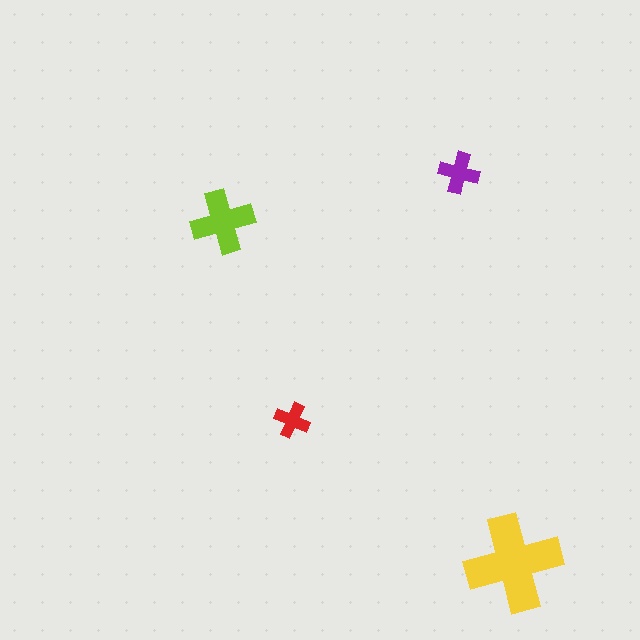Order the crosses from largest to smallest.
the yellow one, the lime one, the purple one, the red one.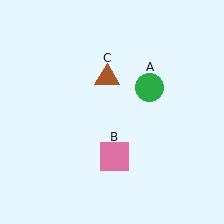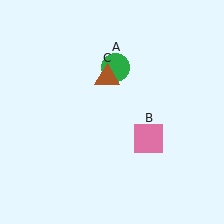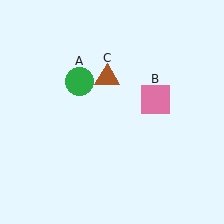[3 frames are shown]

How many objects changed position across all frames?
2 objects changed position: green circle (object A), pink square (object B).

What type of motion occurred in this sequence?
The green circle (object A), pink square (object B) rotated counterclockwise around the center of the scene.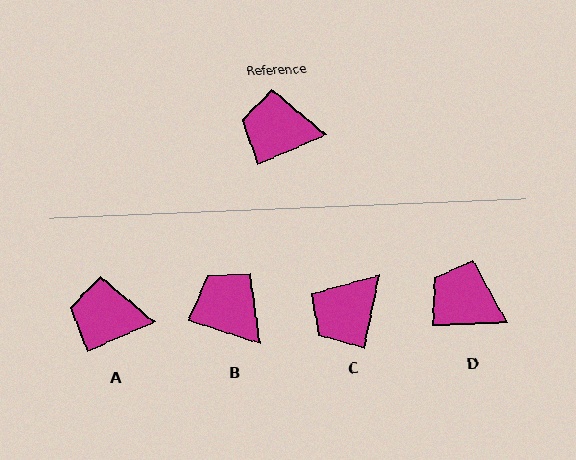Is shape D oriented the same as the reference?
No, it is off by about 22 degrees.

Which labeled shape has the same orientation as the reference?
A.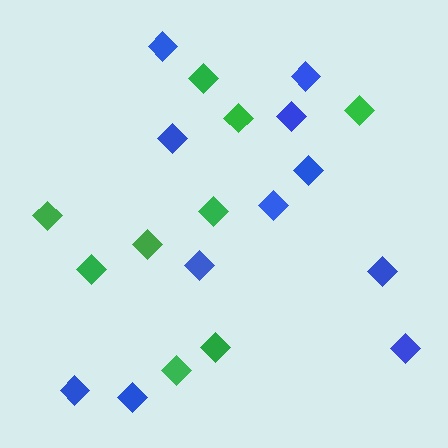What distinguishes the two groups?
There are 2 groups: one group of blue diamonds (11) and one group of green diamonds (9).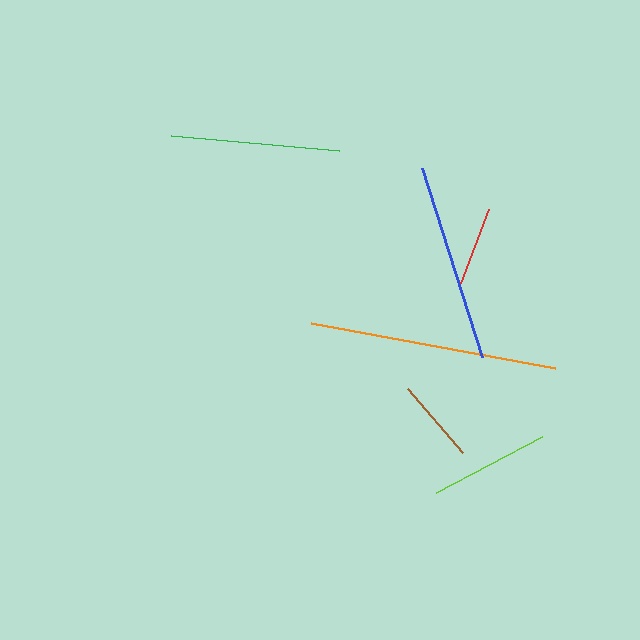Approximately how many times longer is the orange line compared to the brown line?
The orange line is approximately 2.9 times the length of the brown line.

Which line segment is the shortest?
The red line is the shortest at approximately 80 pixels.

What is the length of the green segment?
The green segment is approximately 169 pixels long.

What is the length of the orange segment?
The orange segment is approximately 248 pixels long.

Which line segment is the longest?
The orange line is the longest at approximately 248 pixels.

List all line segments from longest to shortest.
From longest to shortest: orange, blue, green, lime, brown, red.